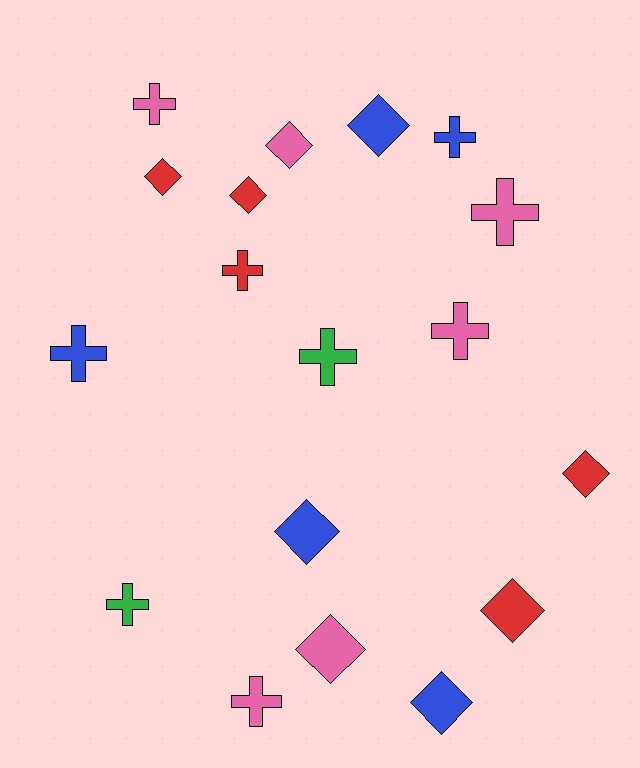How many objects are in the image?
There are 18 objects.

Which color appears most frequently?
Pink, with 6 objects.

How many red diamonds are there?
There are 4 red diamonds.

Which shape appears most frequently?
Diamond, with 9 objects.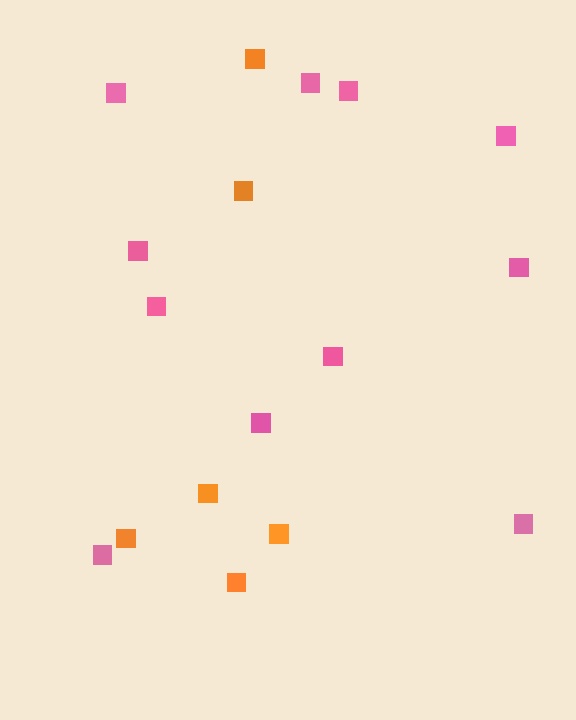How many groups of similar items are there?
There are 2 groups: one group of pink squares (11) and one group of orange squares (6).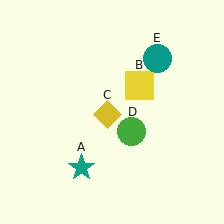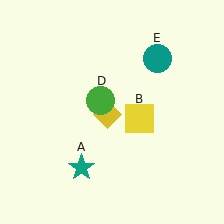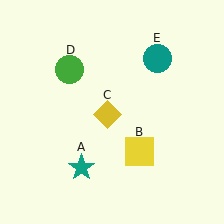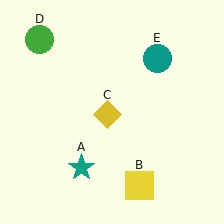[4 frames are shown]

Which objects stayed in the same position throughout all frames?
Teal star (object A) and yellow diamond (object C) and teal circle (object E) remained stationary.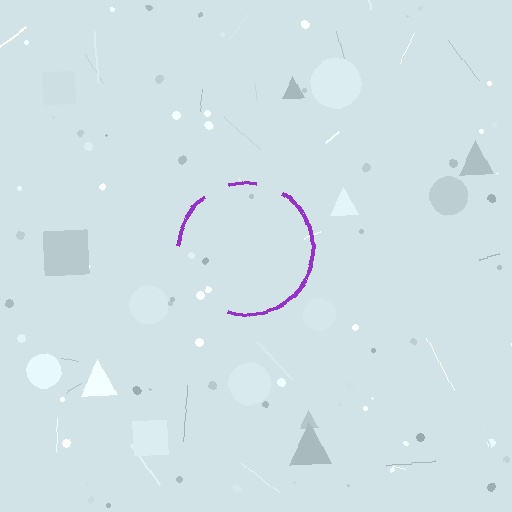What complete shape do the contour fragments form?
The contour fragments form a circle.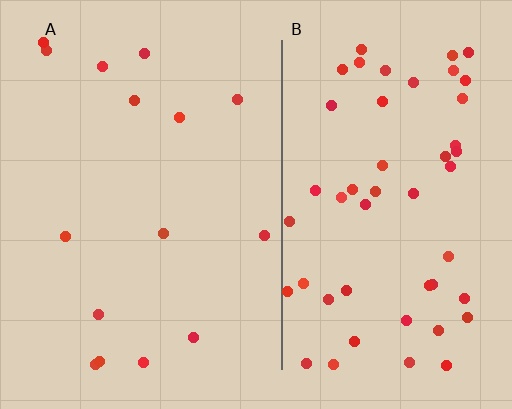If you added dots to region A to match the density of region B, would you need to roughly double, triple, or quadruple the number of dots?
Approximately triple.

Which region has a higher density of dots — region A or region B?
B (the right).